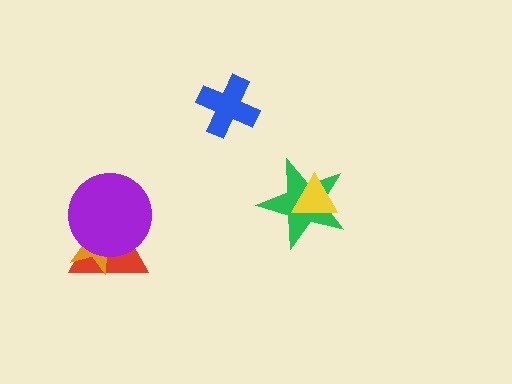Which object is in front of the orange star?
The purple circle is in front of the orange star.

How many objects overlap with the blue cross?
0 objects overlap with the blue cross.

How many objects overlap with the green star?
1 object overlaps with the green star.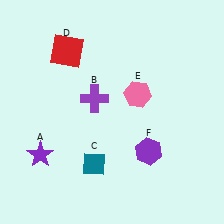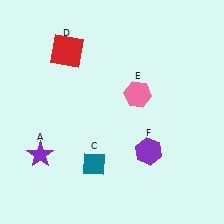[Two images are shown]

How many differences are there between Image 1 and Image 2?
There is 1 difference between the two images.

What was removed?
The purple cross (B) was removed in Image 2.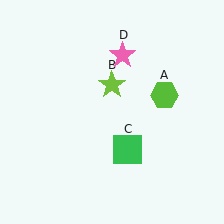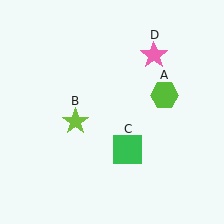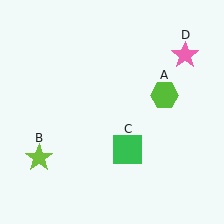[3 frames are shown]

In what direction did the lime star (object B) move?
The lime star (object B) moved down and to the left.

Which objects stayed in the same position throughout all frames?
Lime hexagon (object A) and green square (object C) remained stationary.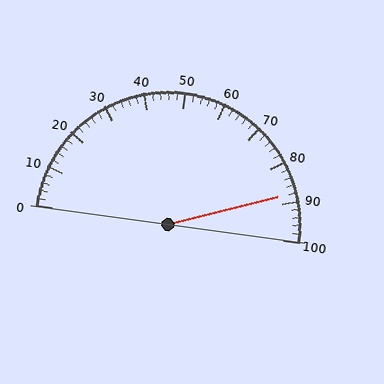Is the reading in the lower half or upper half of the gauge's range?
The reading is in the upper half of the range (0 to 100).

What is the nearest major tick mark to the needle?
The nearest major tick mark is 90.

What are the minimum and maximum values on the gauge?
The gauge ranges from 0 to 100.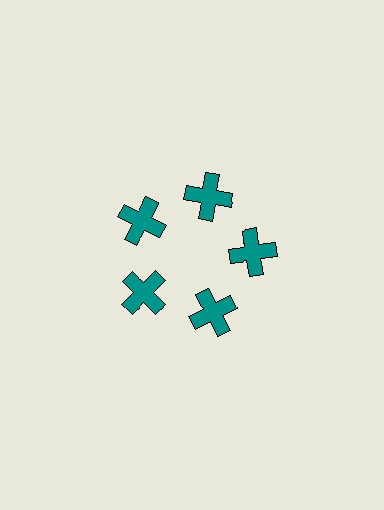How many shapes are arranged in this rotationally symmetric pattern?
There are 5 shapes, arranged in 5 groups of 1.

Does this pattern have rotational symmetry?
Yes, this pattern has 5-fold rotational symmetry. It looks the same after rotating 72 degrees around the center.